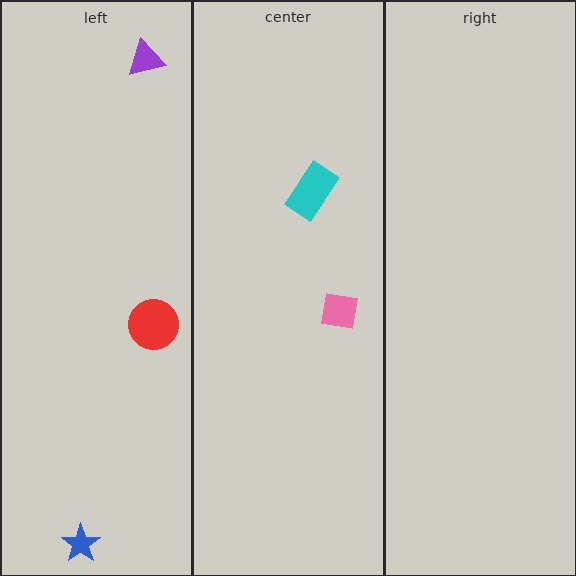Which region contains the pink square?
The center region.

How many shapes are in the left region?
3.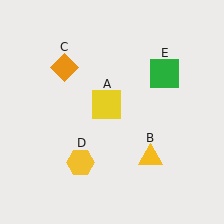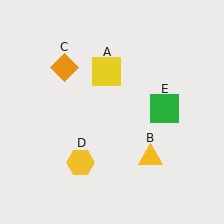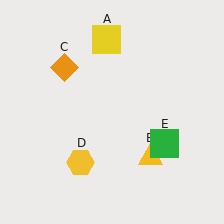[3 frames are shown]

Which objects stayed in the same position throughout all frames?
Yellow triangle (object B) and orange diamond (object C) and yellow hexagon (object D) remained stationary.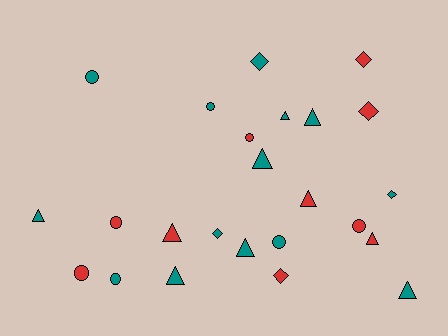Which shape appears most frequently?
Triangle, with 10 objects.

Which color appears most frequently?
Teal, with 14 objects.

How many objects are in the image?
There are 24 objects.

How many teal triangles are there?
There are 7 teal triangles.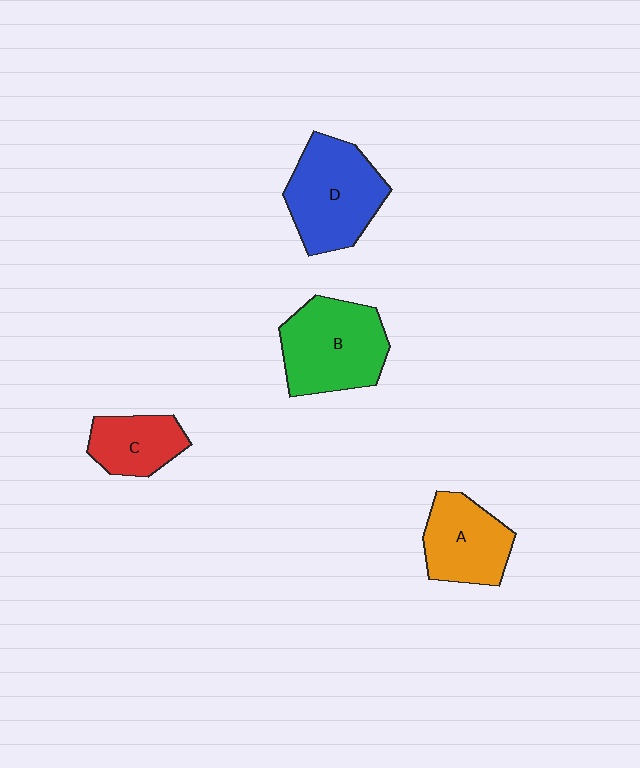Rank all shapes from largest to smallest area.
From largest to smallest: D (blue), B (green), A (orange), C (red).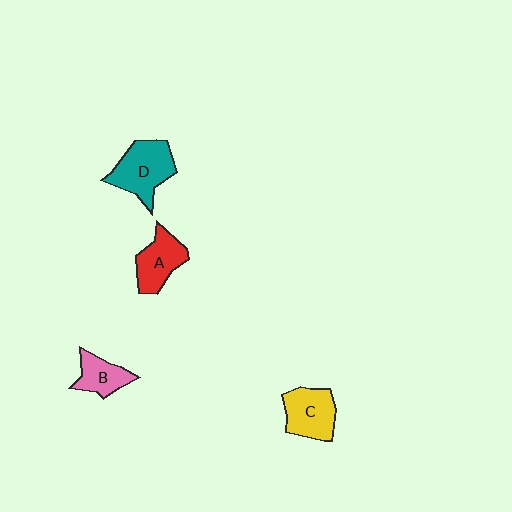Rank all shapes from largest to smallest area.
From largest to smallest: D (teal), C (yellow), A (red), B (pink).